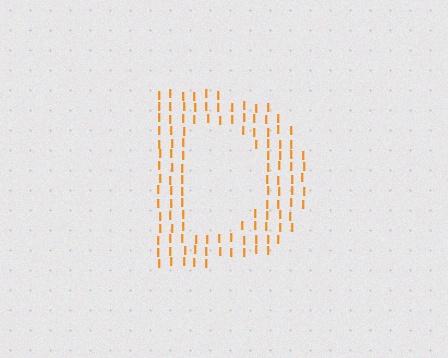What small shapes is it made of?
It is made of small letter I's.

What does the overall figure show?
The overall figure shows the letter D.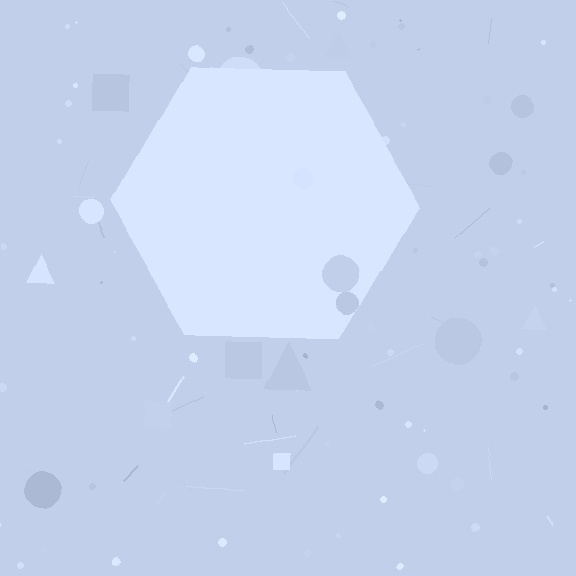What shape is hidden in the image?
A hexagon is hidden in the image.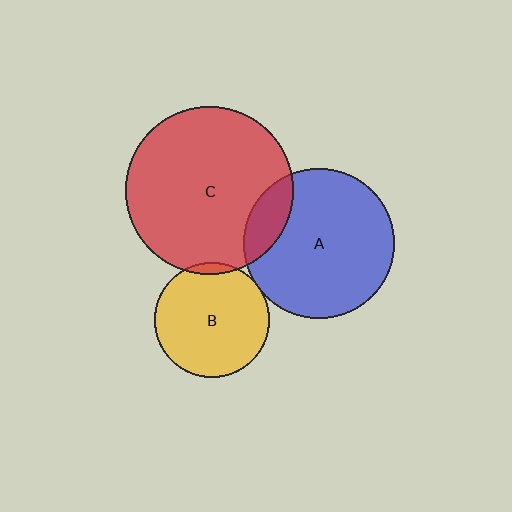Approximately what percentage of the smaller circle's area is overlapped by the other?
Approximately 15%.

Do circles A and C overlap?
Yes.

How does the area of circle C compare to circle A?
Approximately 1.3 times.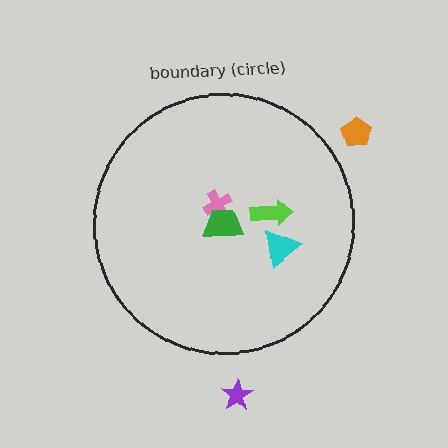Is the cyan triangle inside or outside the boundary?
Inside.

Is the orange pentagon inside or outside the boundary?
Outside.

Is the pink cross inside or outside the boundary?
Inside.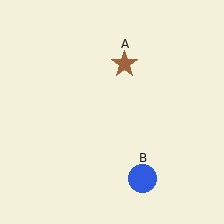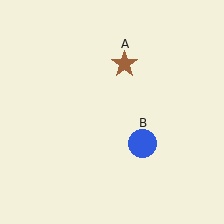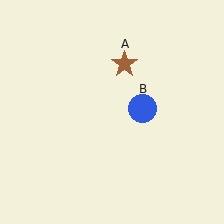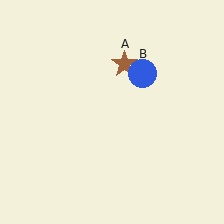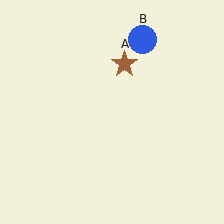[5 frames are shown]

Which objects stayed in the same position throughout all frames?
Brown star (object A) remained stationary.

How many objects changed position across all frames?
1 object changed position: blue circle (object B).